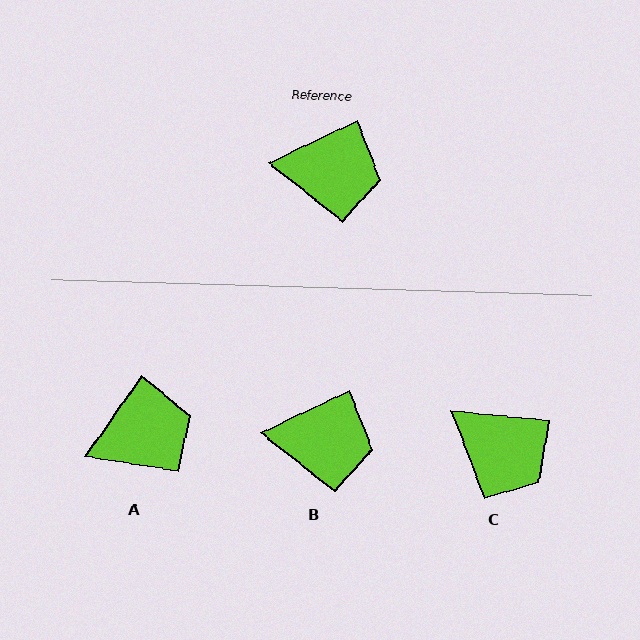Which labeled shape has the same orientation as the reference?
B.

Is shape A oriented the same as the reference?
No, it is off by about 29 degrees.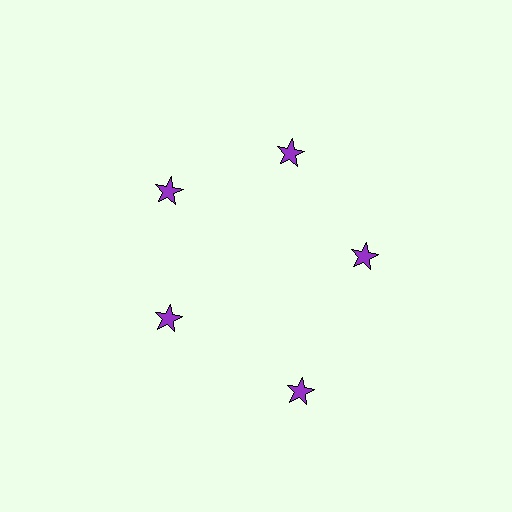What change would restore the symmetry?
The symmetry would be restored by moving it inward, back onto the ring so that all 5 stars sit at equal angles and equal distance from the center.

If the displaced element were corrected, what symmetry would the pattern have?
It would have 5-fold rotational symmetry — the pattern would map onto itself every 72 degrees.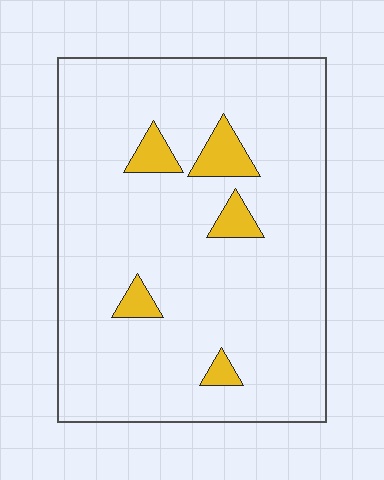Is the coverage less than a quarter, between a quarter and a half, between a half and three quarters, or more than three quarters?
Less than a quarter.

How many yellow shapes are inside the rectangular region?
5.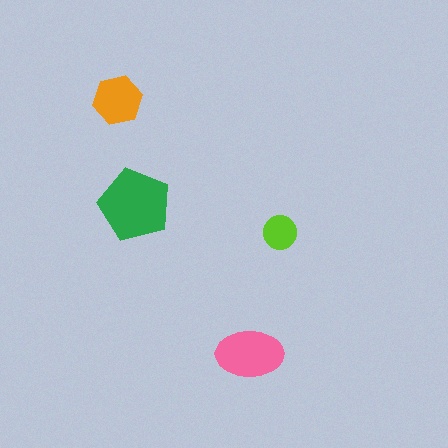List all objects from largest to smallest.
The green pentagon, the pink ellipse, the orange hexagon, the lime circle.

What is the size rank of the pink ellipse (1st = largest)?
2nd.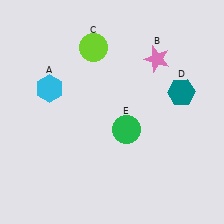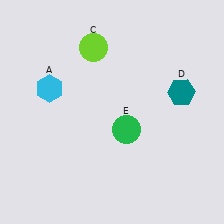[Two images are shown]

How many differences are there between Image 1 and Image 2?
There is 1 difference between the two images.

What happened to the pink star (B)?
The pink star (B) was removed in Image 2. It was in the top-right area of Image 1.